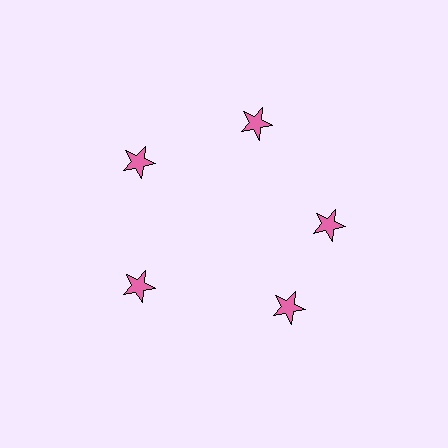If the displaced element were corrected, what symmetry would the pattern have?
It would have 5-fold rotational symmetry — the pattern would map onto itself every 72 degrees.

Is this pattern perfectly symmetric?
No. The 5 pink stars are arranged in a ring, but one element near the 5 o'clock position is rotated out of alignment along the ring, breaking the 5-fold rotational symmetry.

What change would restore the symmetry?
The symmetry would be restored by rotating it back into even spacing with its neighbors so that all 5 stars sit at equal angles and equal distance from the center.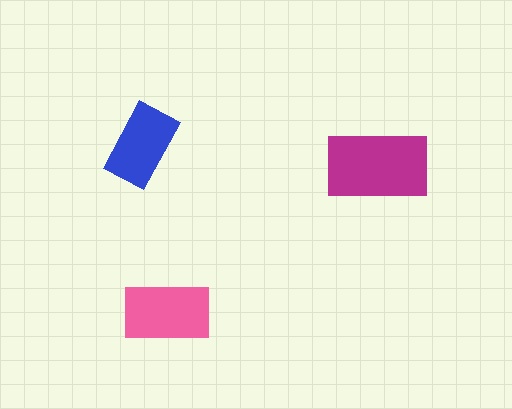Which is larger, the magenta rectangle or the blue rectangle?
The magenta one.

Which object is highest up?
The blue rectangle is topmost.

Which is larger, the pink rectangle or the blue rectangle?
The pink one.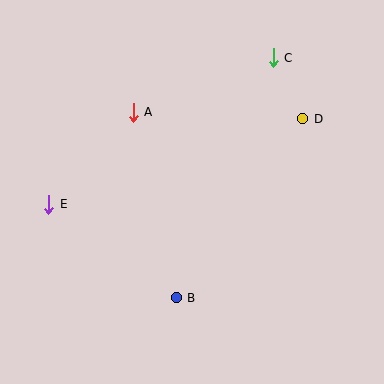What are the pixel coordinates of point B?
Point B is at (176, 298).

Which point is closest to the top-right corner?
Point C is closest to the top-right corner.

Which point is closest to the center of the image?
Point A at (133, 112) is closest to the center.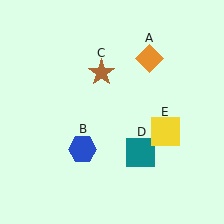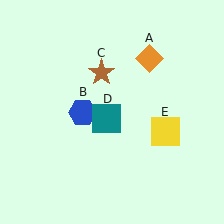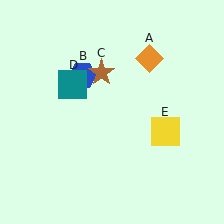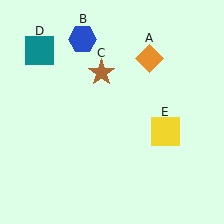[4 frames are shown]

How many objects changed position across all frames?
2 objects changed position: blue hexagon (object B), teal square (object D).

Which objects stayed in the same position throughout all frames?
Orange diamond (object A) and brown star (object C) and yellow square (object E) remained stationary.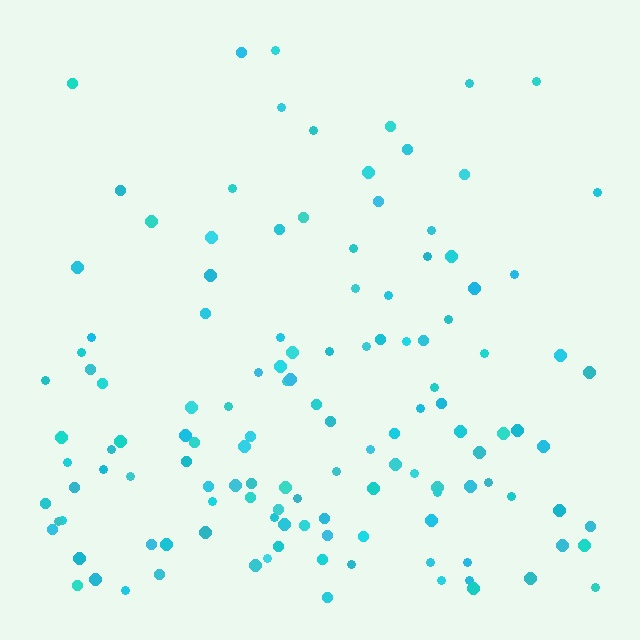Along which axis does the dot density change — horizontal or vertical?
Vertical.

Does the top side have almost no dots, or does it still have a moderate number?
Still a moderate number, just noticeably fewer than the bottom.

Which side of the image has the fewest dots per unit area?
The top.